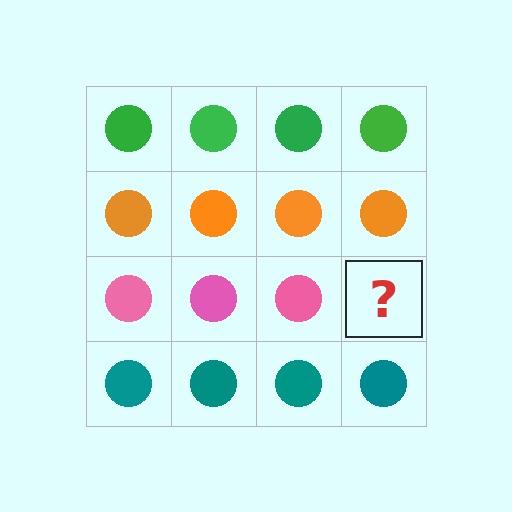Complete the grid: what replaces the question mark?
The question mark should be replaced with a pink circle.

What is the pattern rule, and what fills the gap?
The rule is that each row has a consistent color. The gap should be filled with a pink circle.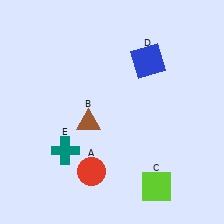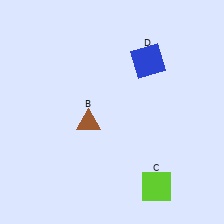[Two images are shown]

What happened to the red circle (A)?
The red circle (A) was removed in Image 2. It was in the bottom-left area of Image 1.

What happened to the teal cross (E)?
The teal cross (E) was removed in Image 2. It was in the bottom-left area of Image 1.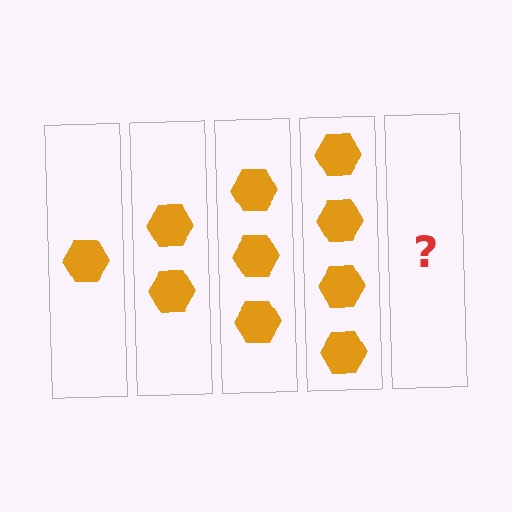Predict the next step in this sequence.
The next step is 5 hexagons.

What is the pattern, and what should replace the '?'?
The pattern is that each step adds one more hexagon. The '?' should be 5 hexagons.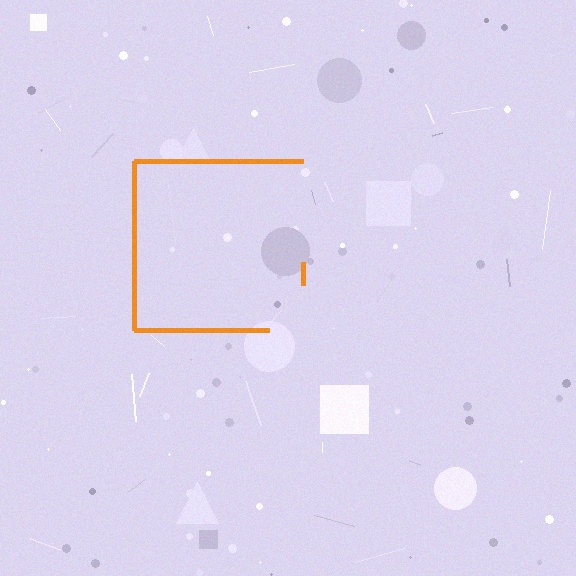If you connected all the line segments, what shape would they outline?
They would outline a square.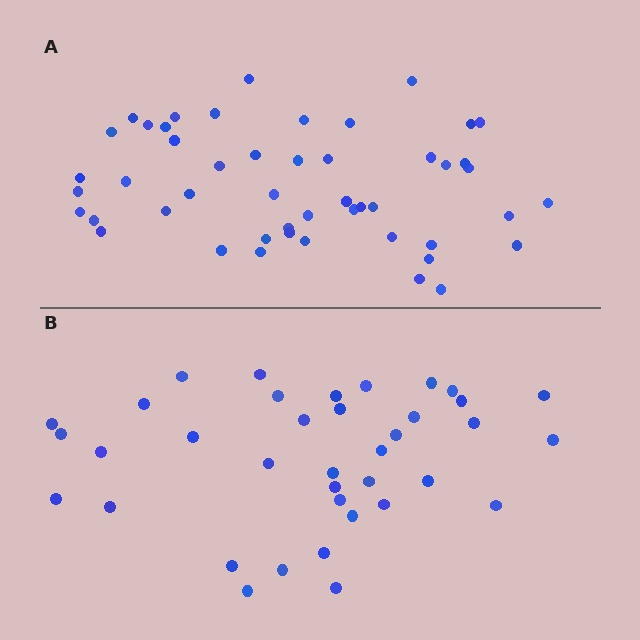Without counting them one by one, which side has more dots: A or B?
Region A (the top region) has more dots.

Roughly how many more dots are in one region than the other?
Region A has roughly 12 or so more dots than region B.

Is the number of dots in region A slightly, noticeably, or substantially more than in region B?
Region A has noticeably more, but not dramatically so. The ratio is roughly 1.3 to 1.